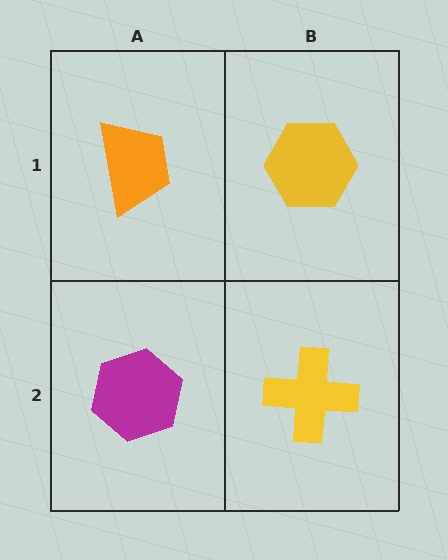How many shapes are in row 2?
2 shapes.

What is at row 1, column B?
A yellow hexagon.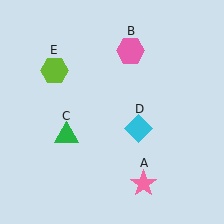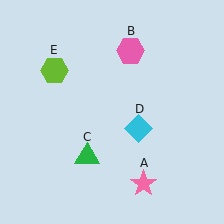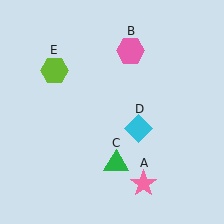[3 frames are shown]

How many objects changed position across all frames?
1 object changed position: green triangle (object C).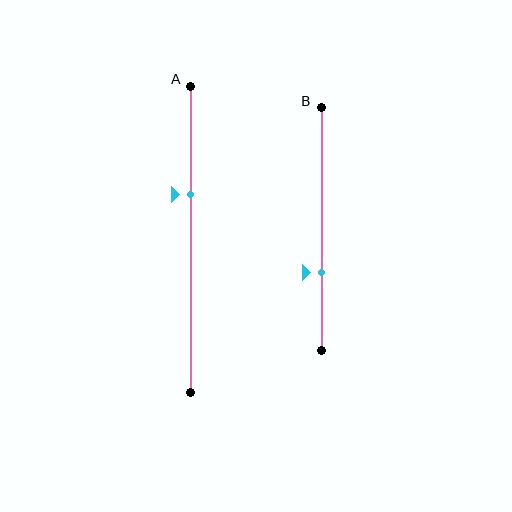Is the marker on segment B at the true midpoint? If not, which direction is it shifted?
No, the marker on segment B is shifted downward by about 18% of the segment length.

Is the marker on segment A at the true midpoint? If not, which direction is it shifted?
No, the marker on segment A is shifted upward by about 14% of the segment length.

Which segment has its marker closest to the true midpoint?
Segment A has its marker closest to the true midpoint.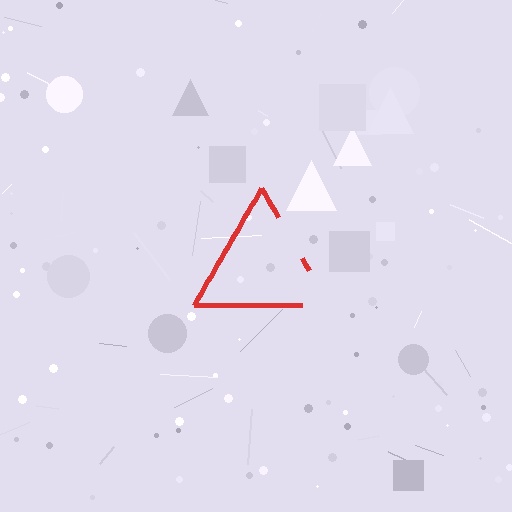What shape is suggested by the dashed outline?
The dashed outline suggests a triangle.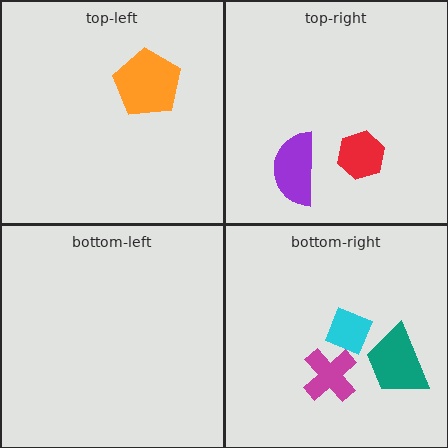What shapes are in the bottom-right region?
The cyan diamond, the magenta cross, the teal trapezoid.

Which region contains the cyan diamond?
The bottom-right region.